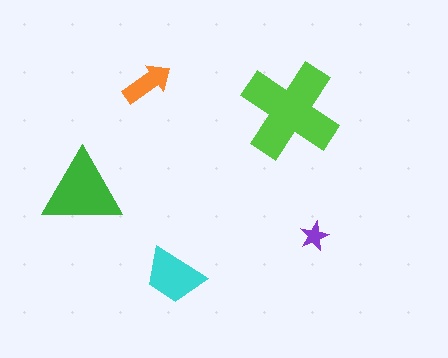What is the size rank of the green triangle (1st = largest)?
2nd.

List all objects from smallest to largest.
The purple star, the orange arrow, the cyan trapezoid, the green triangle, the lime cross.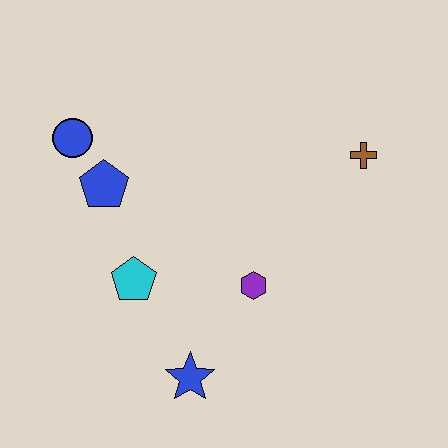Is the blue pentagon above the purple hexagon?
Yes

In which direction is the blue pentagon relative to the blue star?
The blue pentagon is above the blue star.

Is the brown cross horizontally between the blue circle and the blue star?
No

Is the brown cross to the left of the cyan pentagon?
No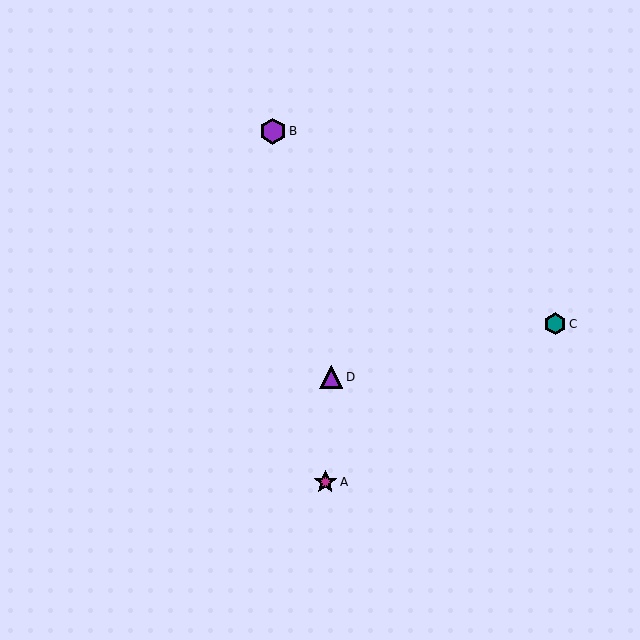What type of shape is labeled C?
Shape C is a teal hexagon.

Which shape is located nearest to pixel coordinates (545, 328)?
The teal hexagon (labeled C) at (555, 324) is nearest to that location.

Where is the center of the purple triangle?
The center of the purple triangle is at (331, 377).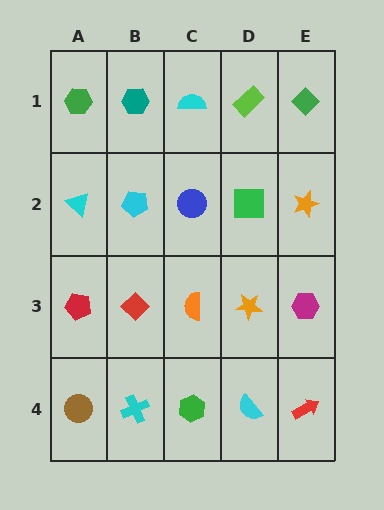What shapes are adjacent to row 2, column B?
A teal hexagon (row 1, column B), a red diamond (row 3, column B), a cyan triangle (row 2, column A), a blue circle (row 2, column C).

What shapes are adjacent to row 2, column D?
A lime rectangle (row 1, column D), an orange star (row 3, column D), a blue circle (row 2, column C), an orange star (row 2, column E).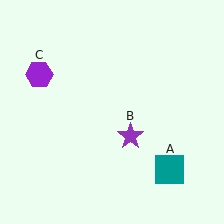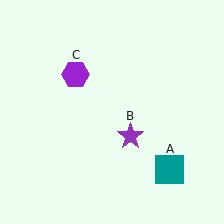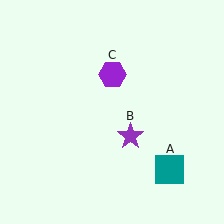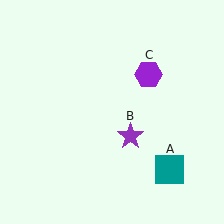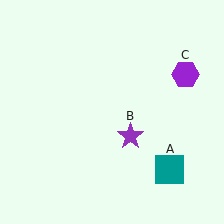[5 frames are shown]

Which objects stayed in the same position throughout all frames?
Teal square (object A) and purple star (object B) remained stationary.